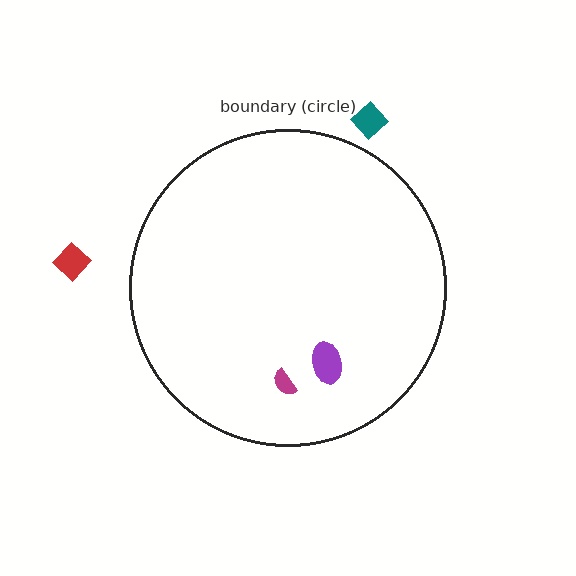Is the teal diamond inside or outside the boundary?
Outside.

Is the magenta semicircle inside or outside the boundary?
Inside.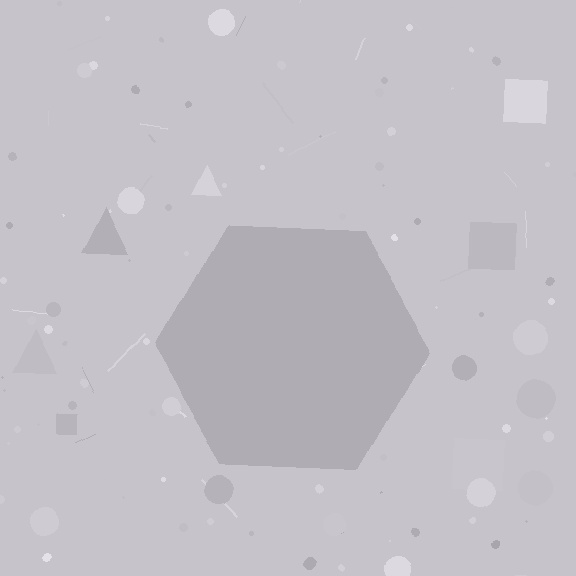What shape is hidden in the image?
A hexagon is hidden in the image.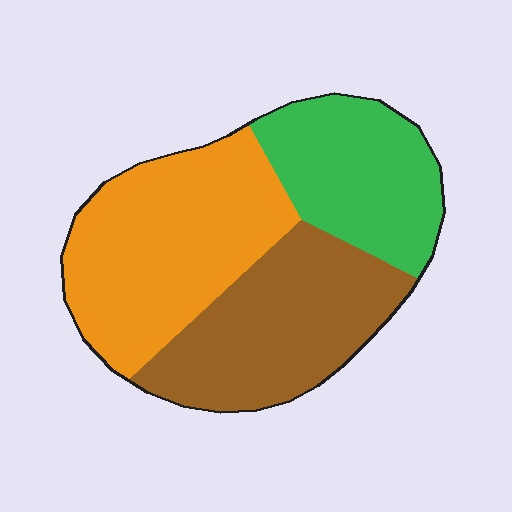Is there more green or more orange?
Orange.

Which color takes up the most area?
Orange, at roughly 40%.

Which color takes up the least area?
Green, at roughly 25%.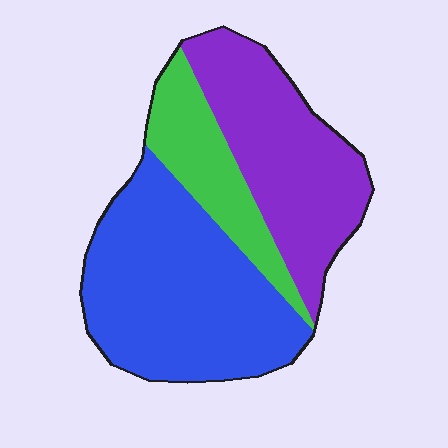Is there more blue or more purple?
Blue.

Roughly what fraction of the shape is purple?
Purple covers roughly 35% of the shape.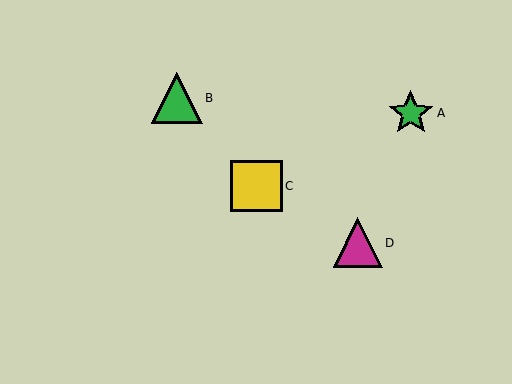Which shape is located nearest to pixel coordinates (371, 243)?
The magenta triangle (labeled D) at (358, 243) is nearest to that location.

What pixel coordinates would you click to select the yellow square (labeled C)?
Click at (256, 186) to select the yellow square C.